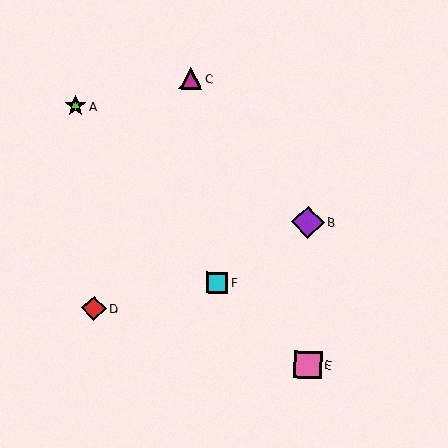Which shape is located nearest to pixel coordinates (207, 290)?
The cyan square (labeled F) at (217, 283) is nearest to that location.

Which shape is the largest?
The purple diamond (labeled B) is the largest.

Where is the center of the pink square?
The center of the pink square is at (308, 365).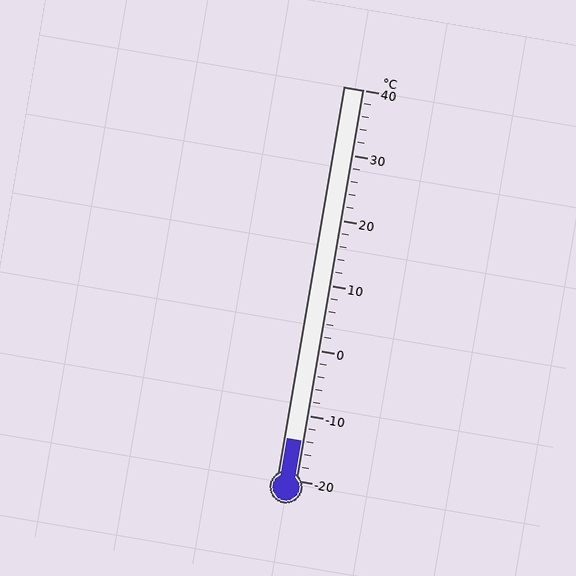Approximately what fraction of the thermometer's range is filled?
The thermometer is filled to approximately 10% of its range.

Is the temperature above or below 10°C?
The temperature is below 10°C.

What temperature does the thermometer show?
The thermometer shows approximately -14°C.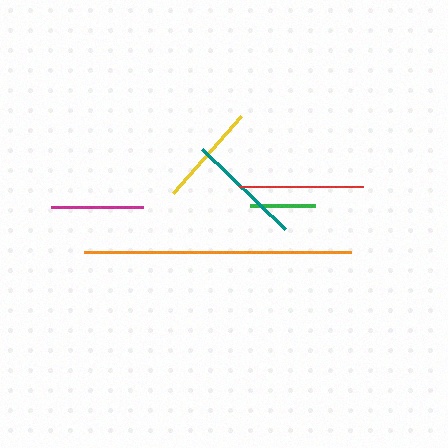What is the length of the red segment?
The red segment is approximately 124 pixels long.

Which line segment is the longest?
The orange line is the longest at approximately 267 pixels.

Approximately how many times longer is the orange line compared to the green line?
The orange line is approximately 4.1 times the length of the green line.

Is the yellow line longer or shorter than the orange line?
The orange line is longer than the yellow line.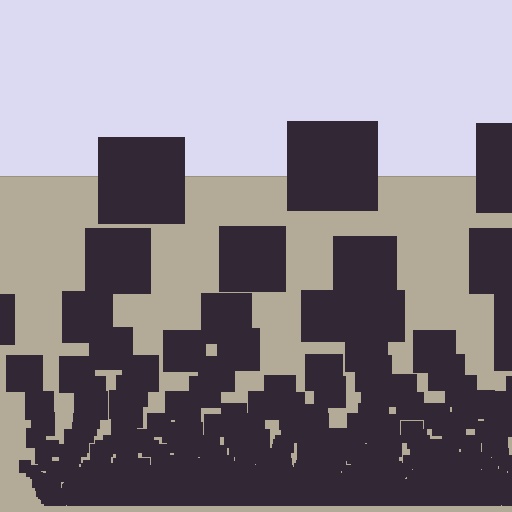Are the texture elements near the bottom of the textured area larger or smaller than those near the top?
Smaller. The gradient is inverted — elements near the bottom are smaller and denser.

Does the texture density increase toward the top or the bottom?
Density increases toward the bottom.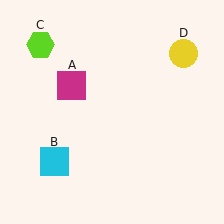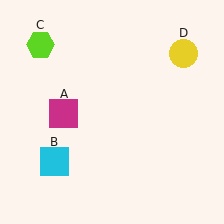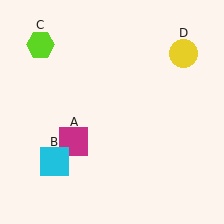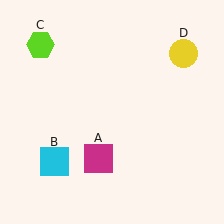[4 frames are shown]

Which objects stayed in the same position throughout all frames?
Cyan square (object B) and lime hexagon (object C) and yellow circle (object D) remained stationary.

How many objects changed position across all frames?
1 object changed position: magenta square (object A).